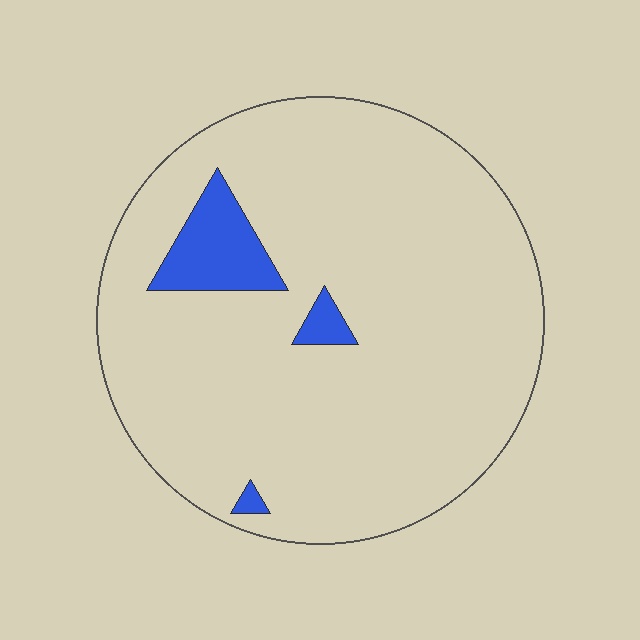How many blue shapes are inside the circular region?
3.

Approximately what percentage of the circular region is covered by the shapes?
Approximately 5%.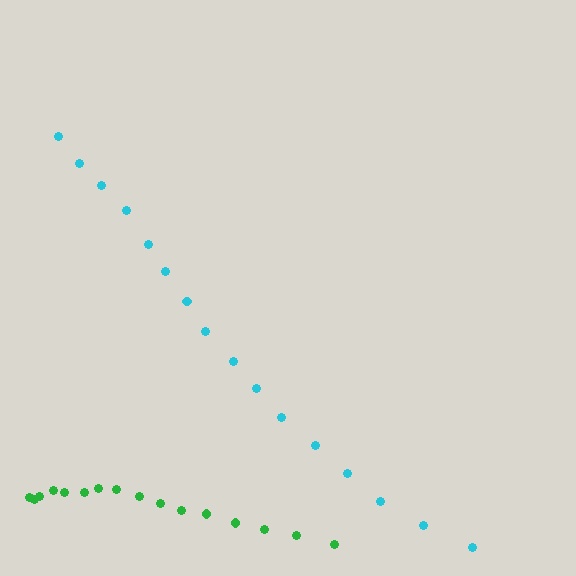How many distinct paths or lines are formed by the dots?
There are 2 distinct paths.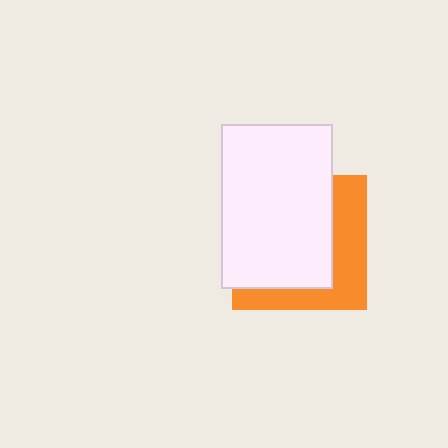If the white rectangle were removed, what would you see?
You would see the complete orange square.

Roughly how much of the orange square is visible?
A small part of it is visible (roughly 36%).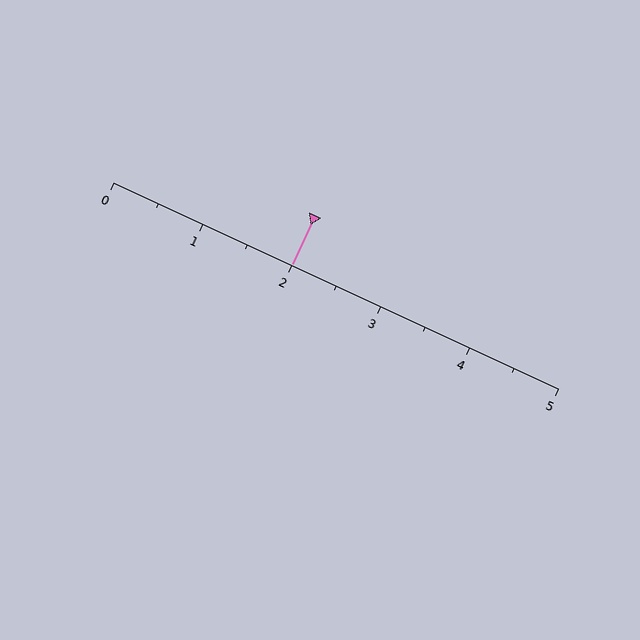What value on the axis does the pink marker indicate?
The marker indicates approximately 2.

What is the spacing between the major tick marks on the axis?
The major ticks are spaced 1 apart.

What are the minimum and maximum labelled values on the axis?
The axis runs from 0 to 5.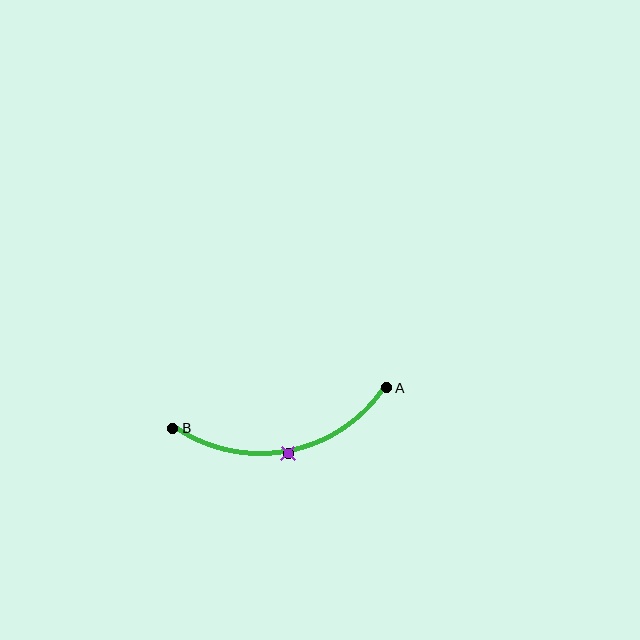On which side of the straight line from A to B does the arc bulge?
The arc bulges below the straight line connecting A and B.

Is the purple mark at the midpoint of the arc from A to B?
Yes. The purple mark lies on the arc at equal arc-length from both A and B — it is the arc midpoint.